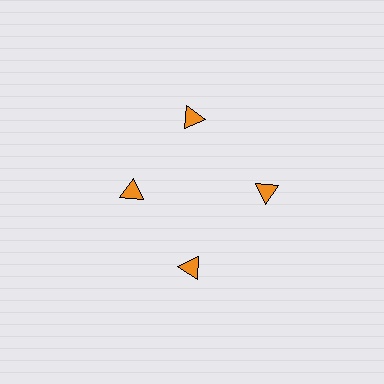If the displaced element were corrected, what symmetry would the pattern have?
It would have 4-fold rotational symmetry — the pattern would map onto itself every 90 degrees.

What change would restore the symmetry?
The symmetry would be restored by moving it outward, back onto the ring so that all 4 triangles sit at equal angles and equal distance from the center.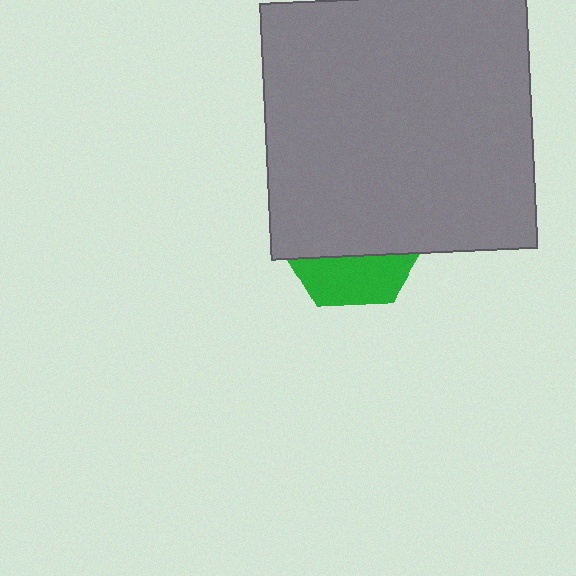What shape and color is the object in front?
The object in front is a gray rectangle.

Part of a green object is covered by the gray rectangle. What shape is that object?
It is a hexagon.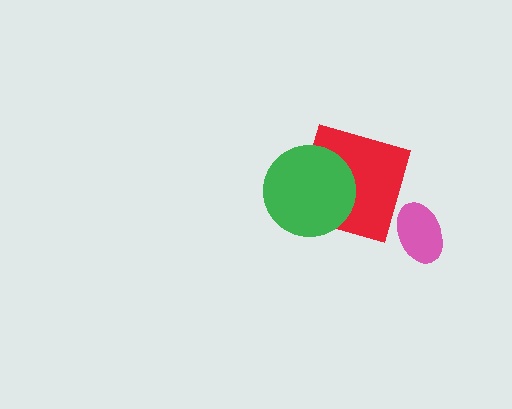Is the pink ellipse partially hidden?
No, no other shape covers it.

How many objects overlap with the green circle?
1 object overlaps with the green circle.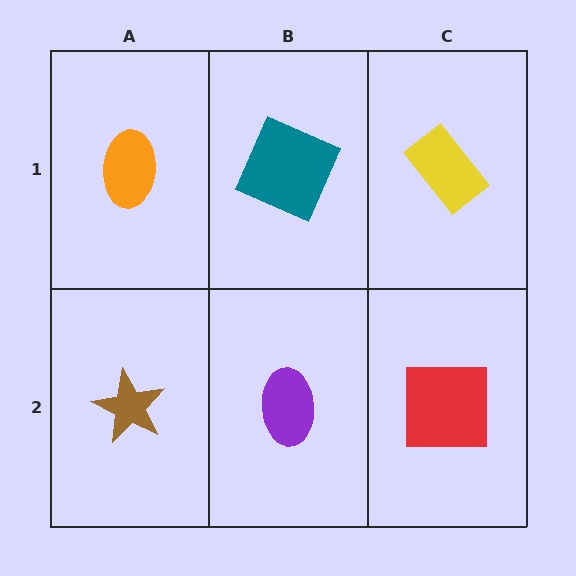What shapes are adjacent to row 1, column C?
A red square (row 2, column C), a teal square (row 1, column B).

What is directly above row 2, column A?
An orange ellipse.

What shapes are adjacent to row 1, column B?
A purple ellipse (row 2, column B), an orange ellipse (row 1, column A), a yellow rectangle (row 1, column C).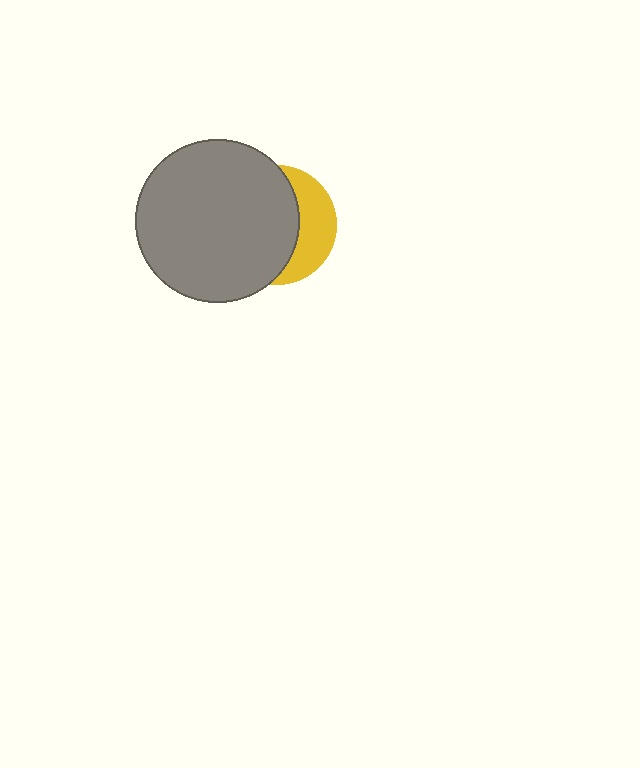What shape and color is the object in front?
The object in front is a gray circle.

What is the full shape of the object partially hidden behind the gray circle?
The partially hidden object is a yellow circle.